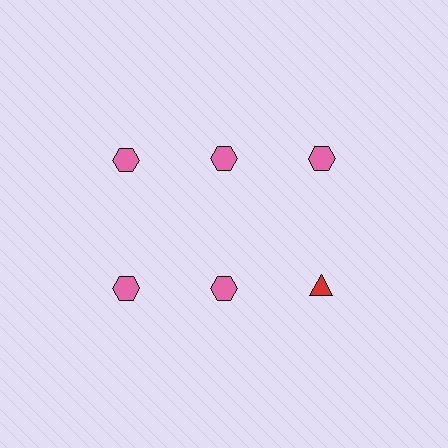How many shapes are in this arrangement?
There are 6 shapes arranged in a grid pattern.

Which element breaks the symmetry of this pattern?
The red triangle in the second row, center column breaks the symmetry. All other shapes are pink hexagons.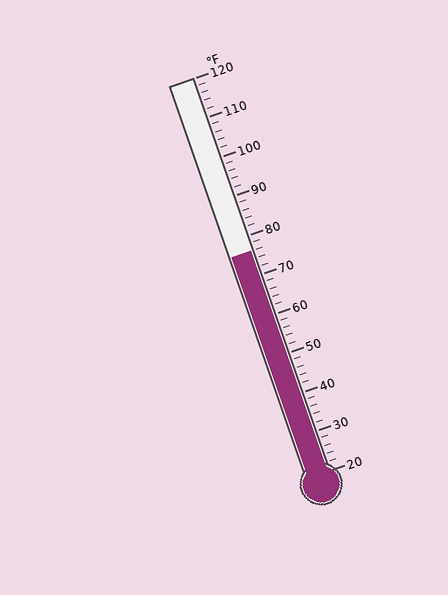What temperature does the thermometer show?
The thermometer shows approximately 76°F.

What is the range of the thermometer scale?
The thermometer scale ranges from 20°F to 120°F.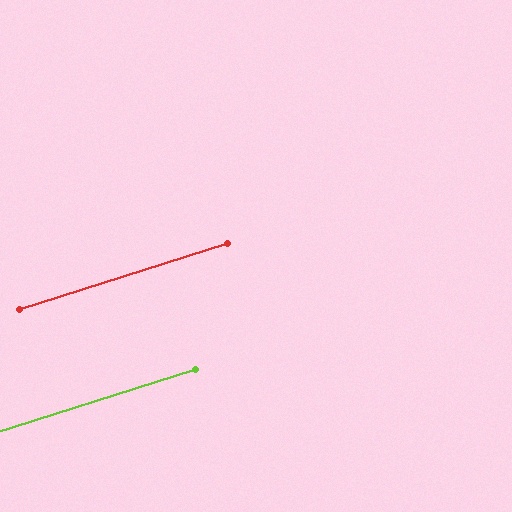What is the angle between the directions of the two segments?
Approximately 0 degrees.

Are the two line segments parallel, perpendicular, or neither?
Parallel — their directions differ by only 0.2°.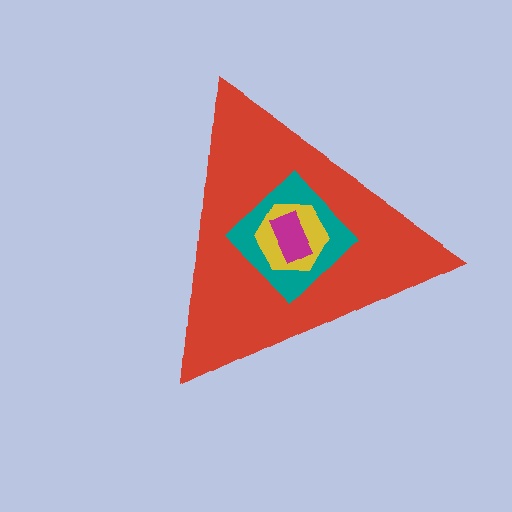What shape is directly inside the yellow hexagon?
The magenta rectangle.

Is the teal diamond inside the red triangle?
Yes.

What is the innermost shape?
The magenta rectangle.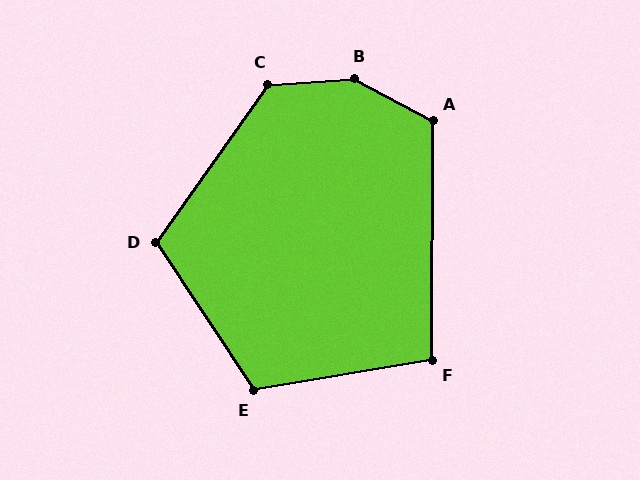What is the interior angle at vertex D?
Approximately 111 degrees (obtuse).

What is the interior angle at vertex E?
Approximately 114 degrees (obtuse).